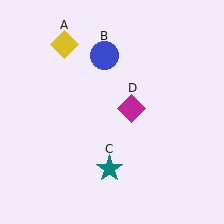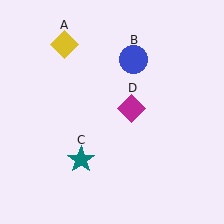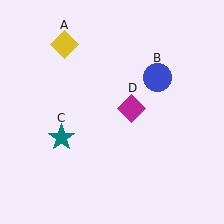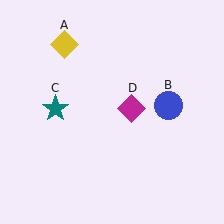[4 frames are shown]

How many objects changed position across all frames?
2 objects changed position: blue circle (object B), teal star (object C).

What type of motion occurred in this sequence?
The blue circle (object B), teal star (object C) rotated clockwise around the center of the scene.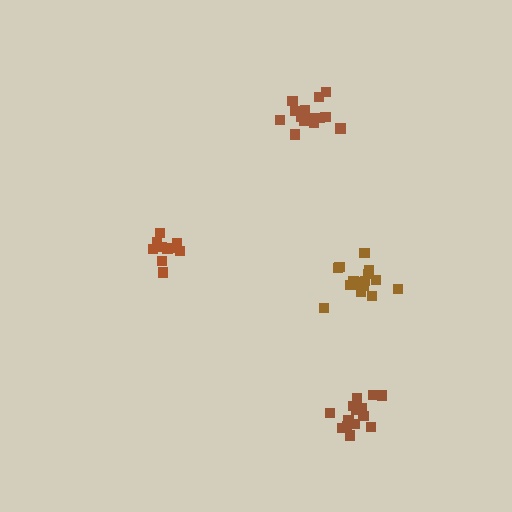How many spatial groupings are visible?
There are 4 spatial groupings.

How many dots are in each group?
Group 1: 15 dots, Group 2: 14 dots, Group 3: 14 dots, Group 4: 11 dots (54 total).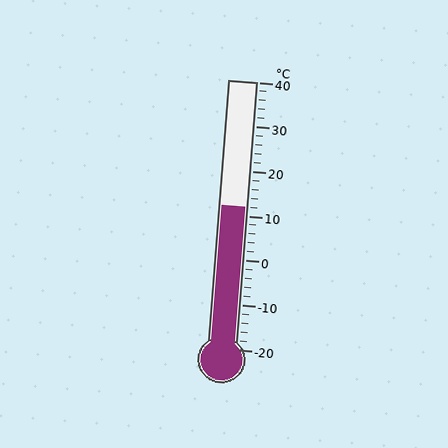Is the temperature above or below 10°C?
The temperature is above 10°C.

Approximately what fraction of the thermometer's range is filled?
The thermometer is filled to approximately 55% of its range.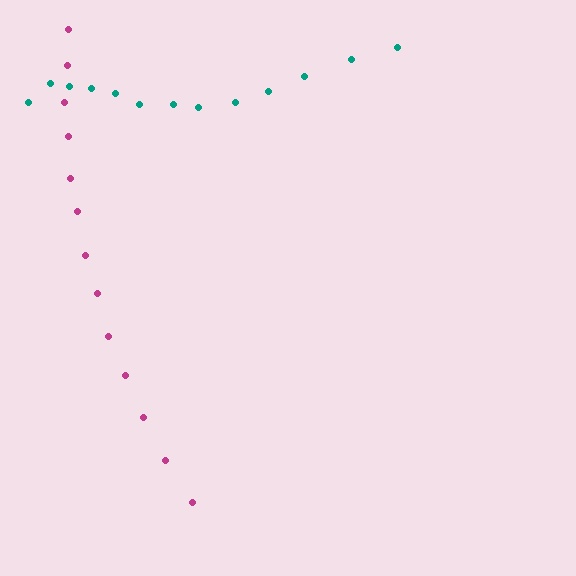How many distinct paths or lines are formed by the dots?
There are 2 distinct paths.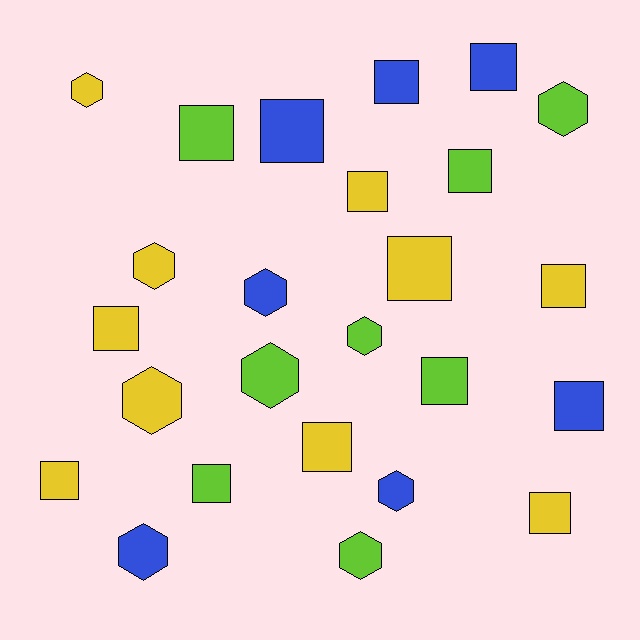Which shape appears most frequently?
Square, with 15 objects.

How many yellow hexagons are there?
There are 3 yellow hexagons.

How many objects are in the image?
There are 25 objects.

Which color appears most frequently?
Yellow, with 10 objects.